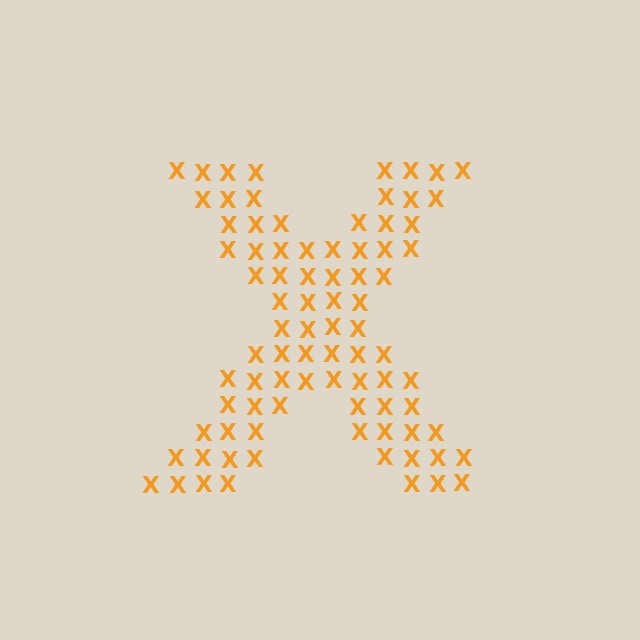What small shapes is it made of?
It is made of small letter X's.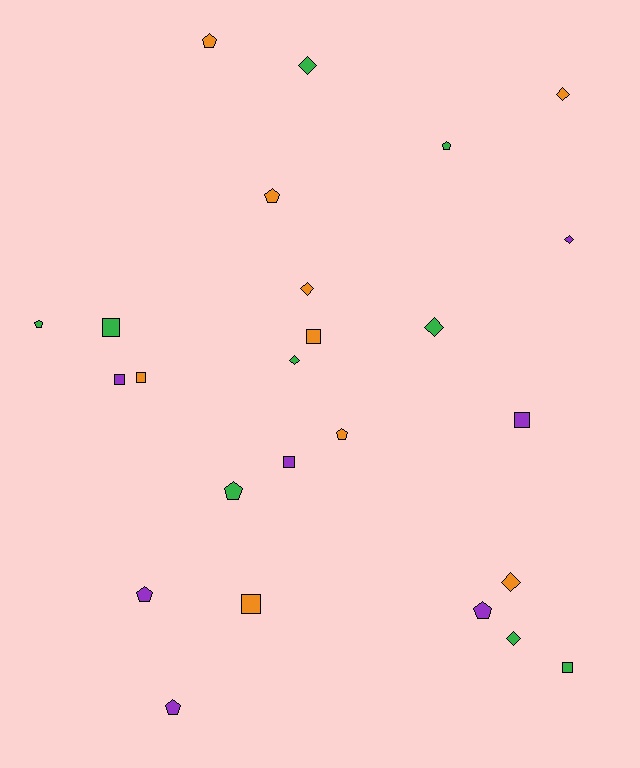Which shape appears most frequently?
Pentagon, with 9 objects.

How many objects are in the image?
There are 25 objects.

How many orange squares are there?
There are 3 orange squares.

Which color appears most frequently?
Green, with 9 objects.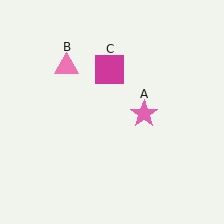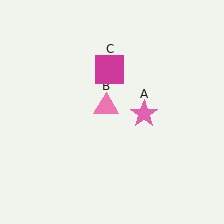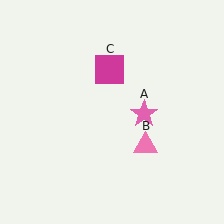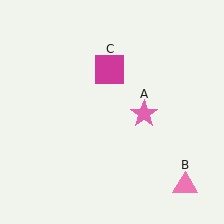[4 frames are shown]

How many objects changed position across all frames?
1 object changed position: pink triangle (object B).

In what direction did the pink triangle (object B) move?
The pink triangle (object B) moved down and to the right.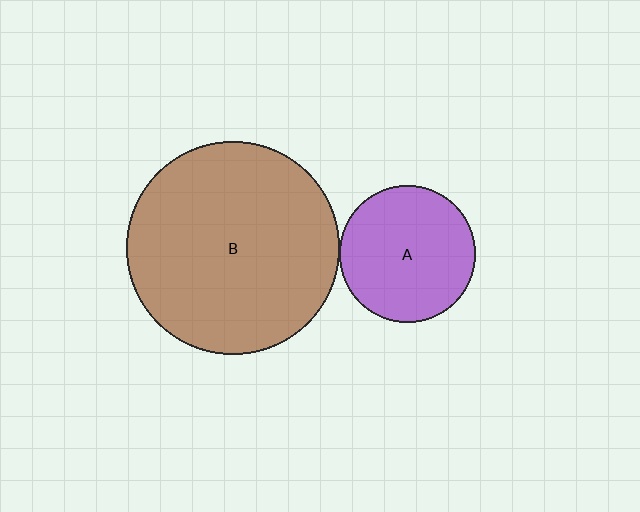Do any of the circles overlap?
No, none of the circles overlap.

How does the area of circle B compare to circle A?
Approximately 2.5 times.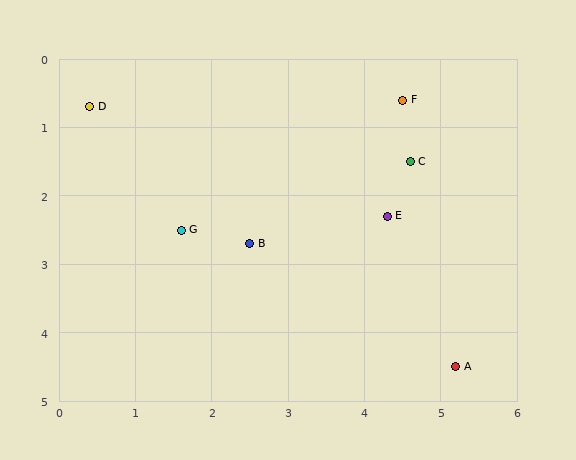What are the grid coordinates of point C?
Point C is at approximately (4.6, 1.5).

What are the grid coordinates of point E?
Point E is at approximately (4.3, 2.3).